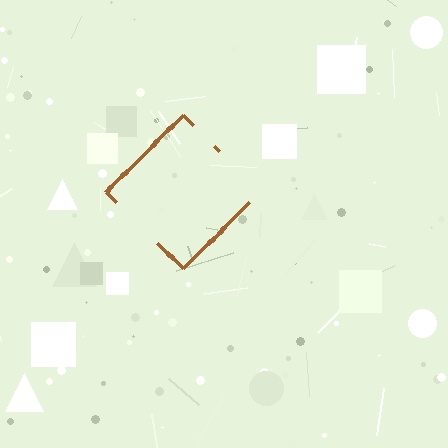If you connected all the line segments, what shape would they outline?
They would outline a diamond.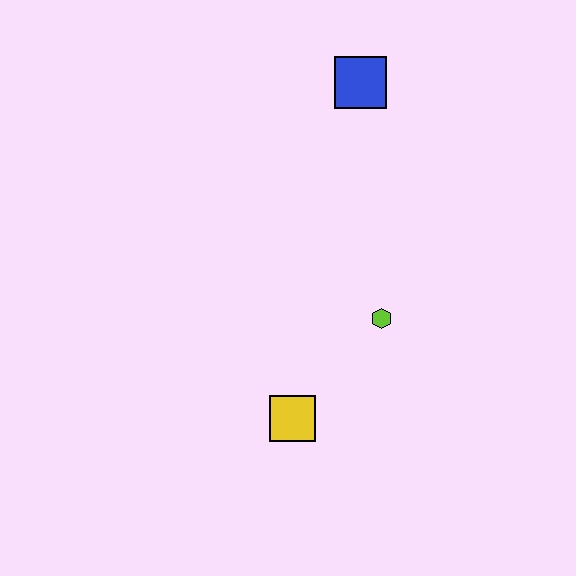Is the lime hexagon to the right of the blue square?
Yes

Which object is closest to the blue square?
The lime hexagon is closest to the blue square.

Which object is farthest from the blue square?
The yellow square is farthest from the blue square.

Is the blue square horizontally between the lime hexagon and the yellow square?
Yes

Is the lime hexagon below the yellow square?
No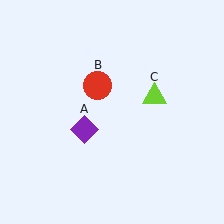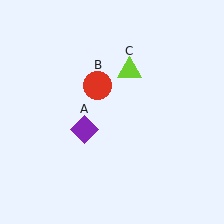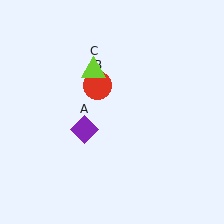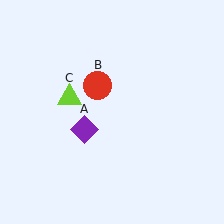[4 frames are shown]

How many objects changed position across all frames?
1 object changed position: lime triangle (object C).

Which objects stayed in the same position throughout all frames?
Purple diamond (object A) and red circle (object B) remained stationary.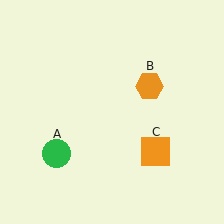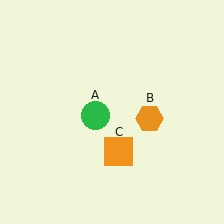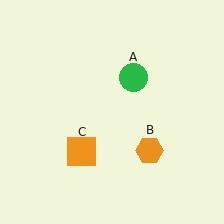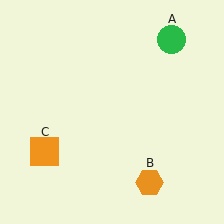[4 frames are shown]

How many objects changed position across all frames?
3 objects changed position: green circle (object A), orange hexagon (object B), orange square (object C).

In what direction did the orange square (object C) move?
The orange square (object C) moved left.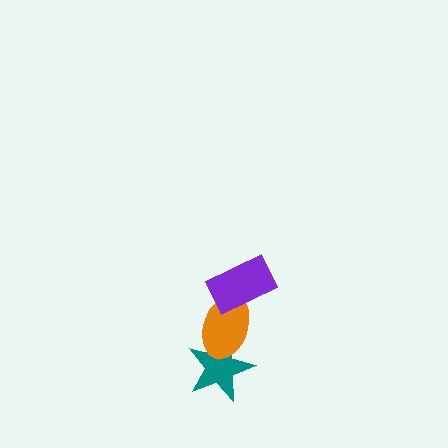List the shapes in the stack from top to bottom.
From top to bottom: the purple rectangle, the orange ellipse, the teal star.